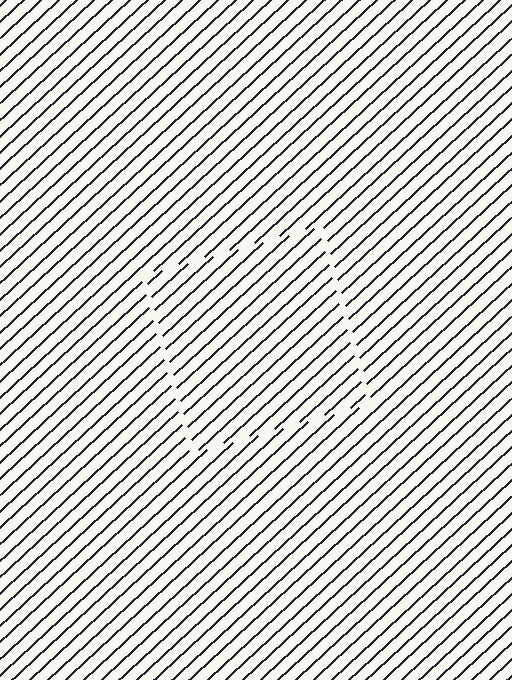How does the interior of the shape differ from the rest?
The interior of the shape contains the same grating, shifted by half a period — the contour is defined by the phase discontinuity where line-ends from the inner and outer gratings abut.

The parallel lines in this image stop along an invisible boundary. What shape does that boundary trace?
An illusory square. The interior of the shape contains the same grating, shifted by half a period — the contour is defined by the phase discontinuity where line-ends from the inner and outer gratings abut.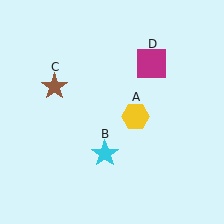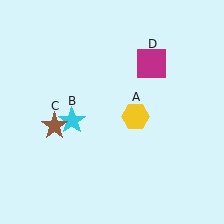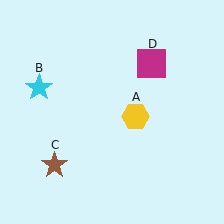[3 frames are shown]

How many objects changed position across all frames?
2 objects changed position: cyan star (object B), brown star (object C).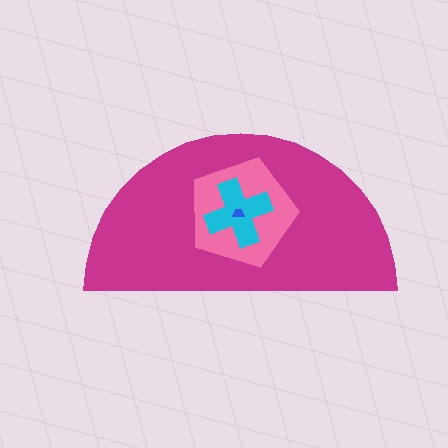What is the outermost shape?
The magenta semicircle.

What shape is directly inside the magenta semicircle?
The pink pentagon.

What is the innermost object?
The blue trapezoid.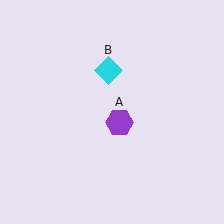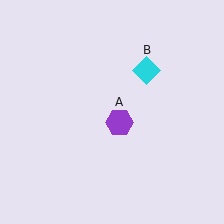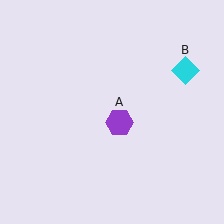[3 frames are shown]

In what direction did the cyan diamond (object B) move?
The cyan diamond (object B) moved right.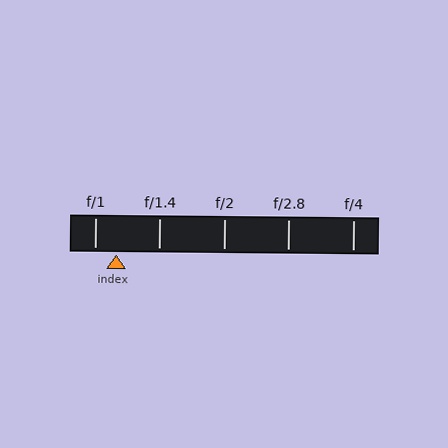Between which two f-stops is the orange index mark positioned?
The index mark is between f/1 and f/1.4.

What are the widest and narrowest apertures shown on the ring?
The widest aperture shown is f/1 and the narrowest is f/4.